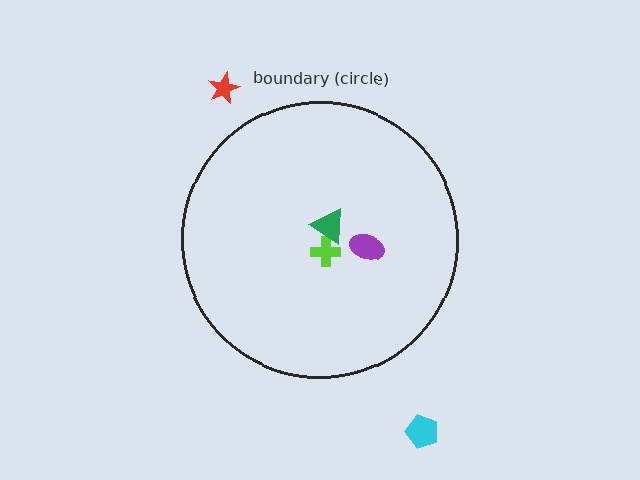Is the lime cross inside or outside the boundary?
Inside.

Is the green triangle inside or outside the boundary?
Inside.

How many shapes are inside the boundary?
3 inside, 2 outside.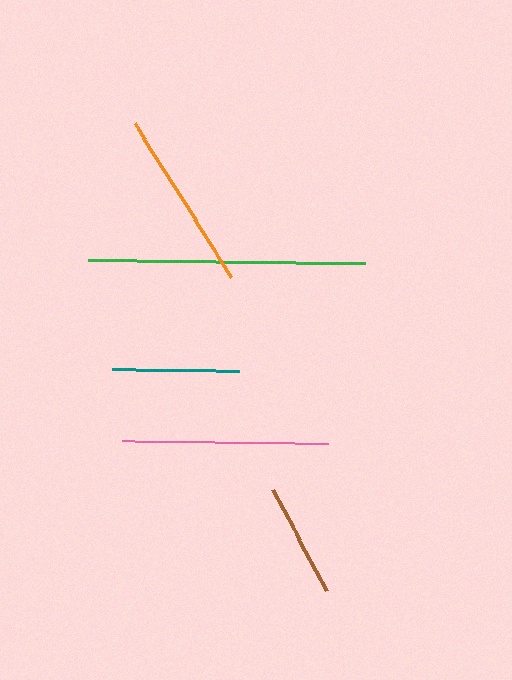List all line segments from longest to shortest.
From longest to shortest: green, pink, orange, teal, brown.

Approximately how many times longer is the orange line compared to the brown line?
The orange line is approximately 1.6 times the length of the brown line.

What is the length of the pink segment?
The pink segment is approximately 206 pixels long.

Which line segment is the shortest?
The brown line is the shortest at approximately 115 pixels.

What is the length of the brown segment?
The brown segment is approximately 115 pixels long.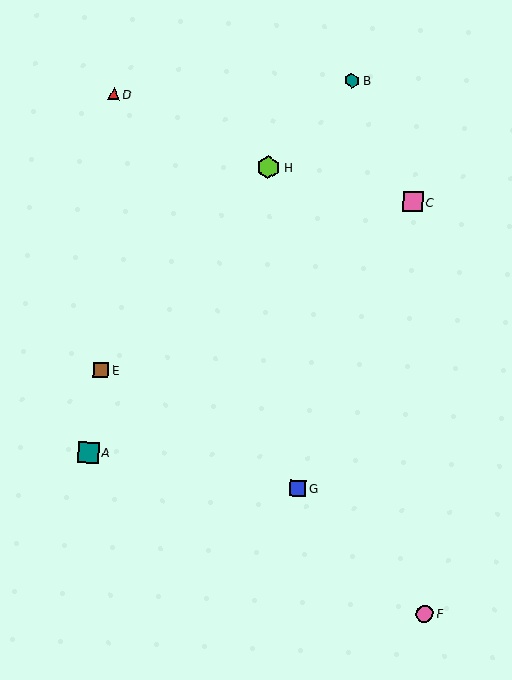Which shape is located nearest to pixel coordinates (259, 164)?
The lime hexagon (labeled H) at (269, 167) is nearest to that location.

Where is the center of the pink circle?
The center of the pink circle is at (425, 614).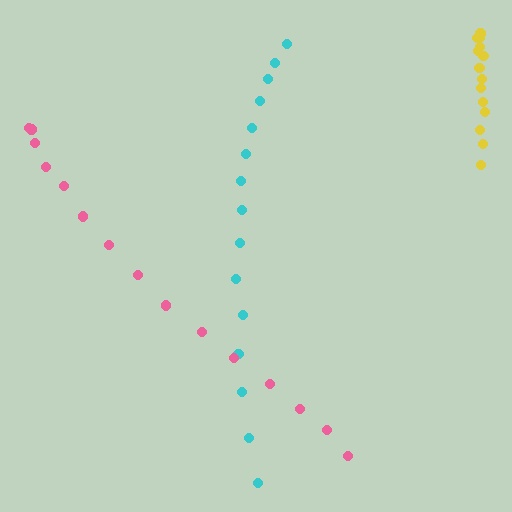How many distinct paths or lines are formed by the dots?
There are 3 distinct paths.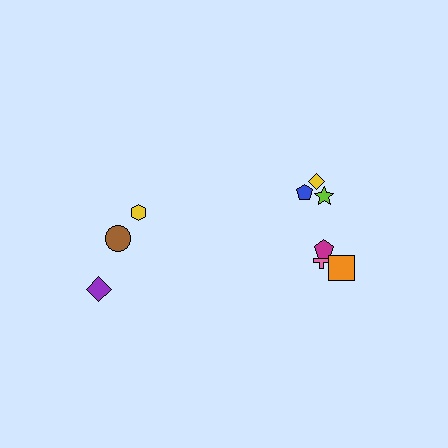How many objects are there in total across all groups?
There are 9 objects.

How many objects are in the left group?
There are 3 objects.